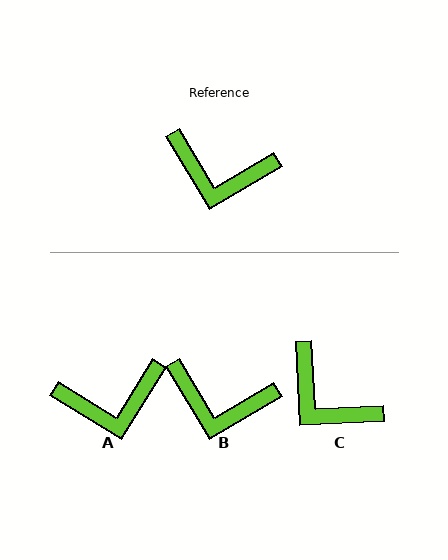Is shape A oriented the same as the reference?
No, it is off by about 28 degrees.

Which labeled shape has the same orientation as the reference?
B.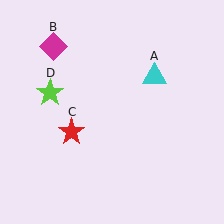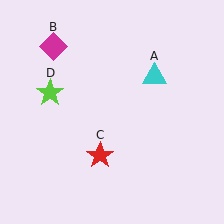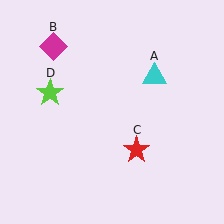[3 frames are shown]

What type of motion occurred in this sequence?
The red star (object C) rotated counterclockwise around the center of the scene.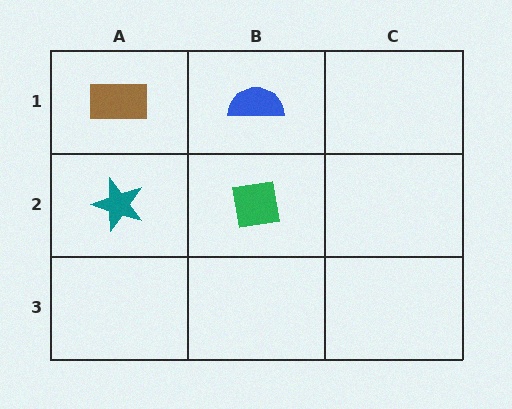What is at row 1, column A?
A brown rectangle.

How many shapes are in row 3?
0 shapes.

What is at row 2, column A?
A teal star.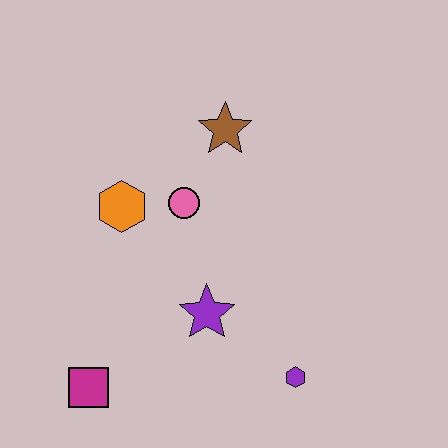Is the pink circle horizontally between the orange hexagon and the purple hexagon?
Yes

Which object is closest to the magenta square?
The purple star is closest to the magenta square.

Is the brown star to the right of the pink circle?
Yes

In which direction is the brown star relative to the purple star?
The brown star is above the purple star.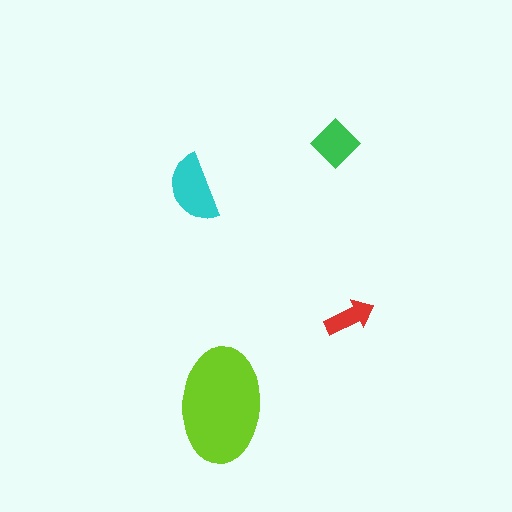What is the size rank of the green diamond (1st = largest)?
3rd.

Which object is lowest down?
The lime ellipse is bottommost.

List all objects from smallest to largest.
The red arrow, the green diamond, the cyan semicircle, the lime ellipse.